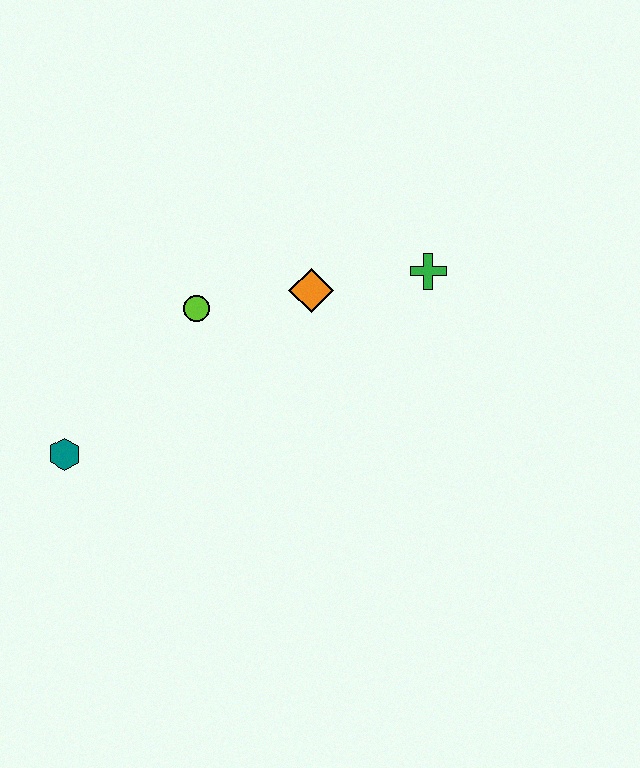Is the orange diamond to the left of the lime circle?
No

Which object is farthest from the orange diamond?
The teal hexagon is farthest from the orange diamond.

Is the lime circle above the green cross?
No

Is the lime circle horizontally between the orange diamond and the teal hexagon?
Yes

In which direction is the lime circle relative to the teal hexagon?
The lime circle is above the teal hexagon.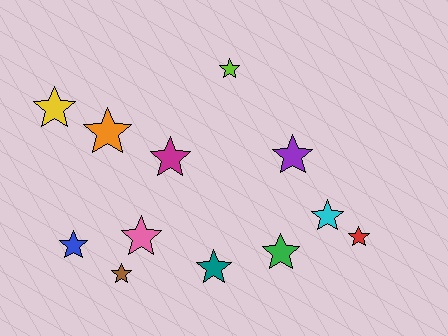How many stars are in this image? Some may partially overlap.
There are 12 stars.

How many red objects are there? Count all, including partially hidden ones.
There is 1 red object.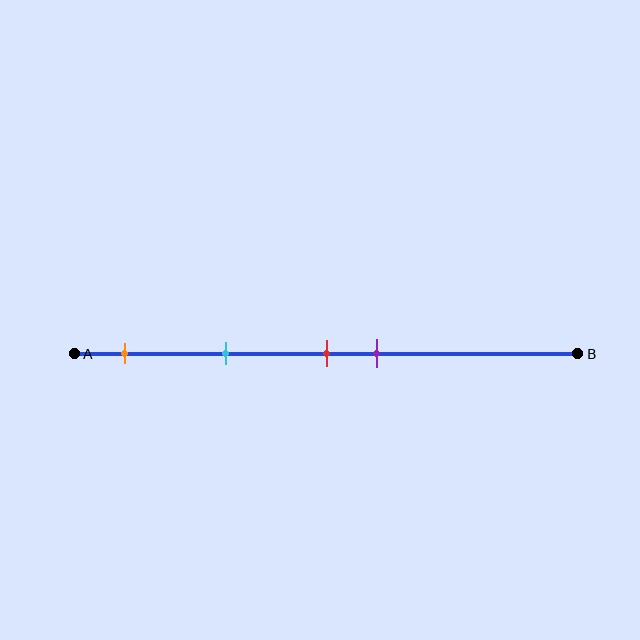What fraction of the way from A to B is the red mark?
The red mark is approximately 50% (0.5) of the way from A to B.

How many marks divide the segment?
There are 4 marks dividing the segment.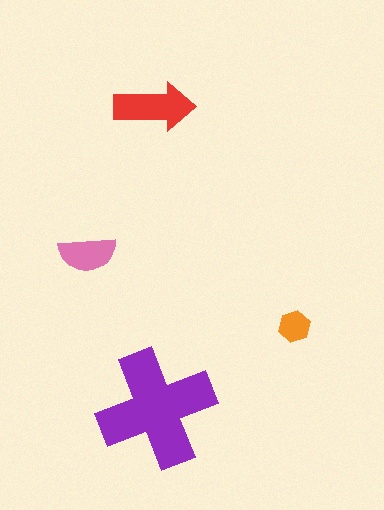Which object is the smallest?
The orange hexagon.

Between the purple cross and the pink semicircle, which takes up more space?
The purple cross.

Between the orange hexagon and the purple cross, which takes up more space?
The purple cross.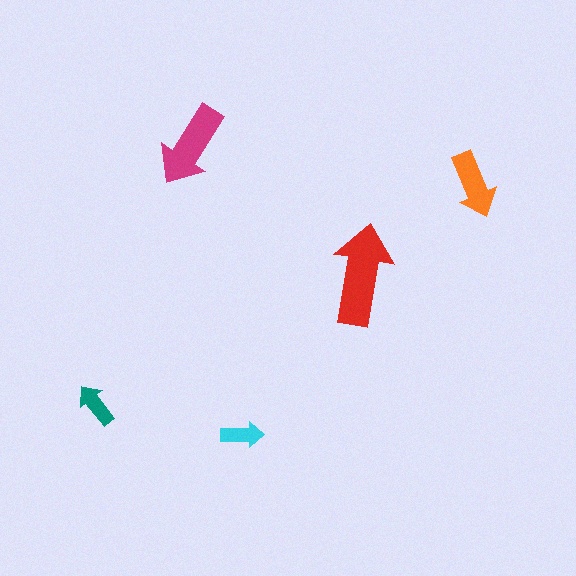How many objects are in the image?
There are 5 objects in the image.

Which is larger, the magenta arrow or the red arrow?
The red one.